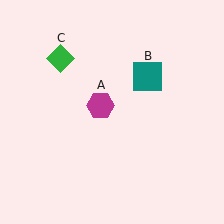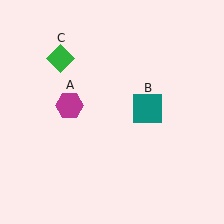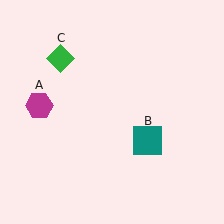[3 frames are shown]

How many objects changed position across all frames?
2 objects changed position: magenta hexagon (object A), teal square (object B).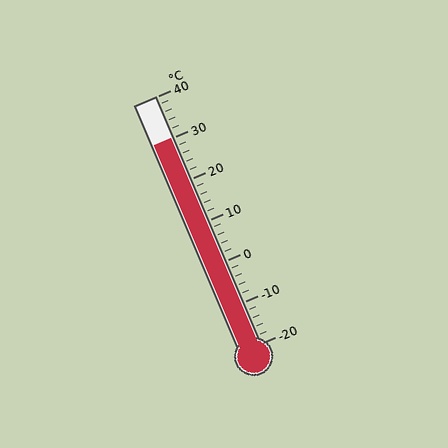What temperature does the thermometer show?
The thermometer shows approximately 30°C.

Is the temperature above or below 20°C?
The temperature is above 20°C.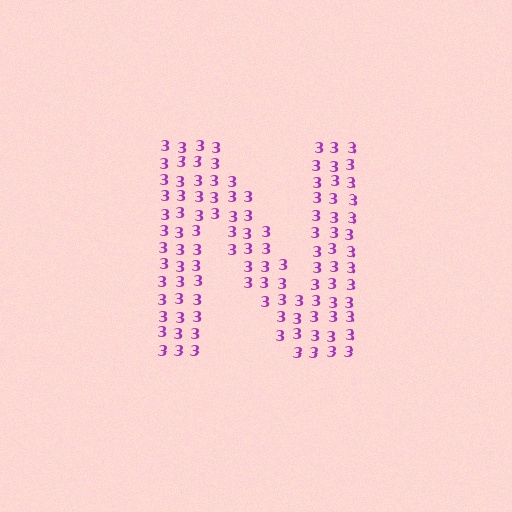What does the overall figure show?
The overall figure shows the letter N.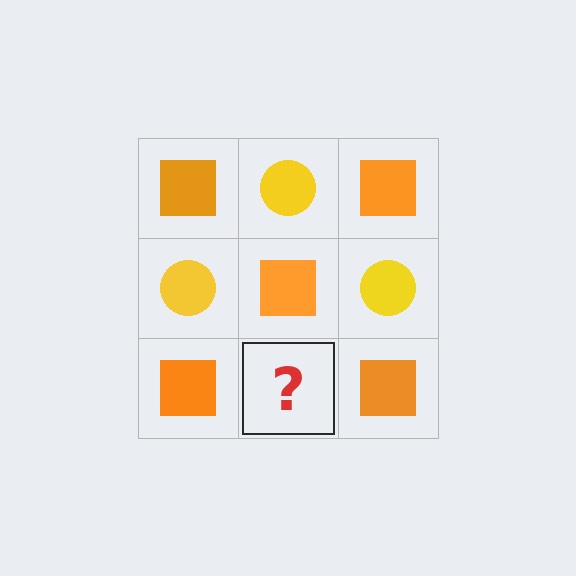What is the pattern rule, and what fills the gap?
The rule is that it alternates orange square and yellow circle in a checkerboard pattern. The gap should be filled with a yellow circle.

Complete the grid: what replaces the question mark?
The question mark should be replaced with a yellow circle.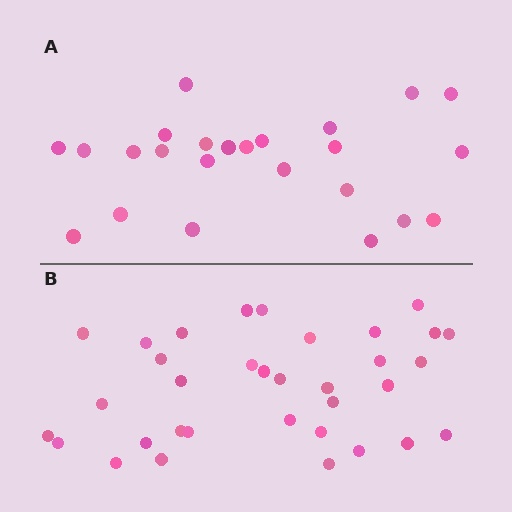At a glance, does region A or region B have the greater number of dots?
Region B (the bottom region) has more dots.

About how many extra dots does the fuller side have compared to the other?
Region B has roughly 10 or so more dots than region A.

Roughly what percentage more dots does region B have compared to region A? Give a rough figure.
About 40% more.